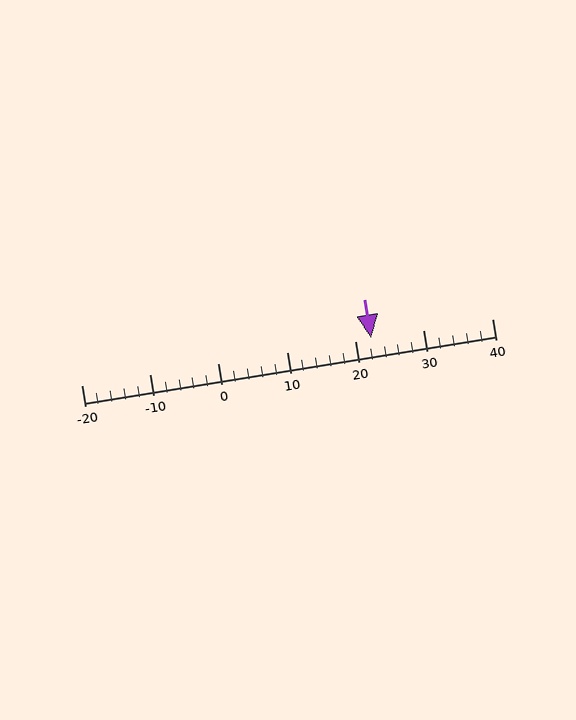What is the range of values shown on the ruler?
The ruler shows values from -20 to 40.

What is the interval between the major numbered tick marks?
The major tick marks are spaced 10 units apart.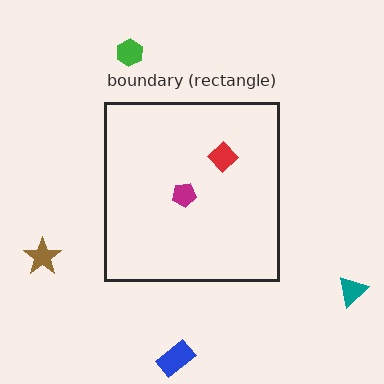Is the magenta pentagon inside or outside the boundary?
Inside.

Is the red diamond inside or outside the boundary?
Inside.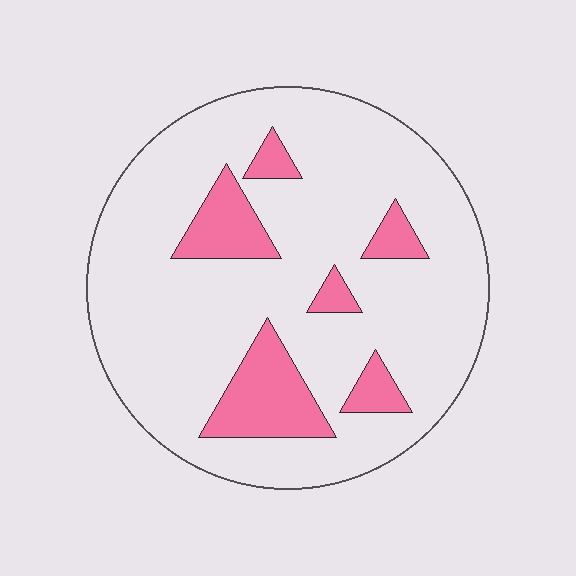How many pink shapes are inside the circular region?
6.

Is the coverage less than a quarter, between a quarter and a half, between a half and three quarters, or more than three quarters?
Less than a quarter.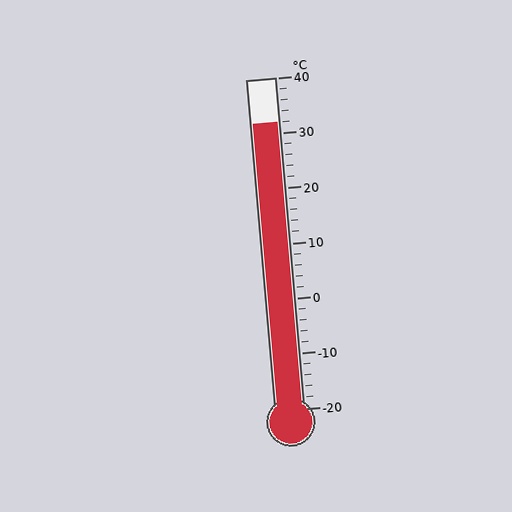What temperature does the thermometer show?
The thermometer shows approximately 32°C.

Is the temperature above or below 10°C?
The temperature is above 10°C.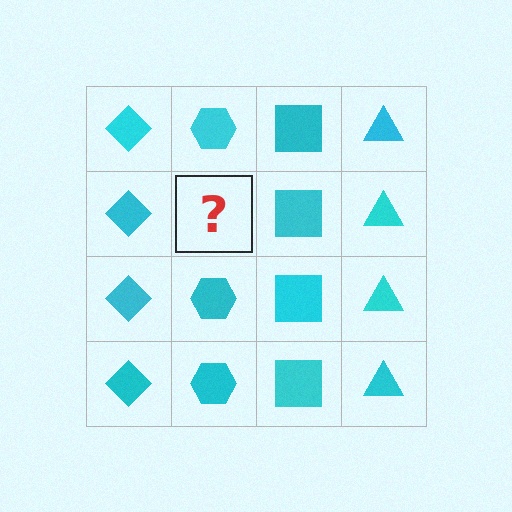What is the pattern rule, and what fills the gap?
The rule is that each column has a consistent shape. The gap should be filled with a cyan hexagon.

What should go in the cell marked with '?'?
The missing cell should contain a cyan hexagon.